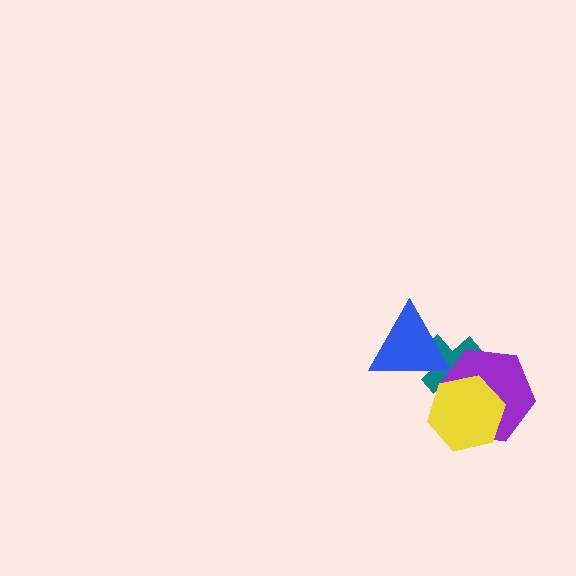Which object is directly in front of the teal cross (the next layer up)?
The purple hexagon is directly in front of the teal cross.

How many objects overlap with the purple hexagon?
2 objects overlap with the purple hexagon.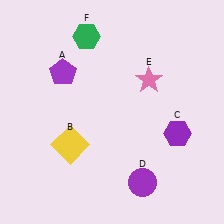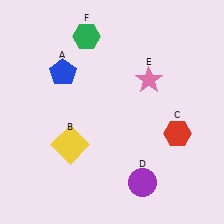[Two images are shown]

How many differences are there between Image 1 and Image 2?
There are 2 differences between the two images.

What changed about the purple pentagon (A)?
In Image 1, A is purple. In Image 2, it changed to blue.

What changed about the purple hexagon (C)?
In Image 1, C is purple. In Image 2, it changed to red.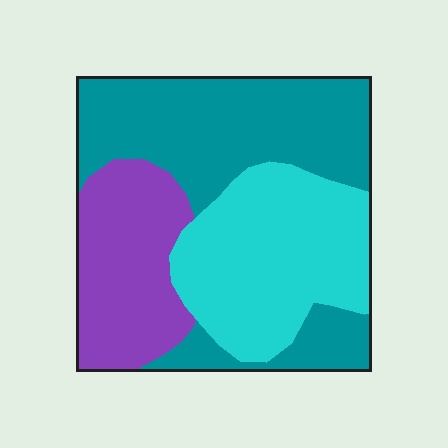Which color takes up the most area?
Teal, at roughly 45%.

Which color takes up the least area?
Purple, at roughly 25%.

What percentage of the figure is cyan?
Cyan takes up about one third (1/3) of the figure.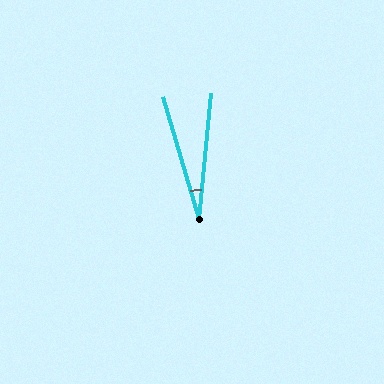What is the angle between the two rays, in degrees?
Approximately 22 degrees.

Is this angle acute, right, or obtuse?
It is acute.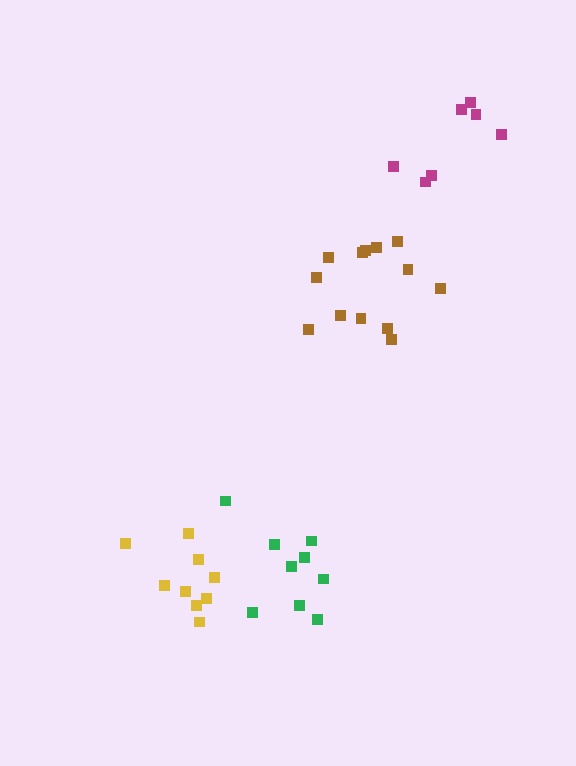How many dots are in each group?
Group 1: 9 dots, Group 2: 13 dots, Group 3: 9 dots, Group 4: 7 dots (38 total).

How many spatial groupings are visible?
There are 4 spatial groupings.